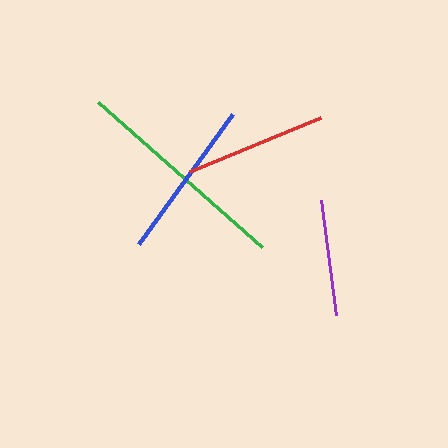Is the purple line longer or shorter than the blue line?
The blue line is longer than the purple line.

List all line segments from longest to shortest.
From longest to shortest: green, blue, red, purple.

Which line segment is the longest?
The green line is the longest at approximately 219 pixels.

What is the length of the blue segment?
The blue segment is approximately 160 pixels long.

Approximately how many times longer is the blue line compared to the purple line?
The blue line is approximately 1.4 times the length of the purple line.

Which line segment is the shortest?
The purple line is the shortest at approximately 116 pixels.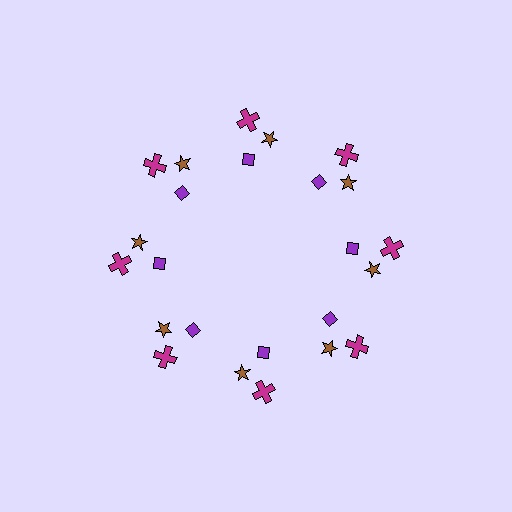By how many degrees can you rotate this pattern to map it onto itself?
The pattern maps onto itself every 45 degrees of rotation.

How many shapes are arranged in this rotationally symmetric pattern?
There are 24 shapes, arranged in 8 groups of 3.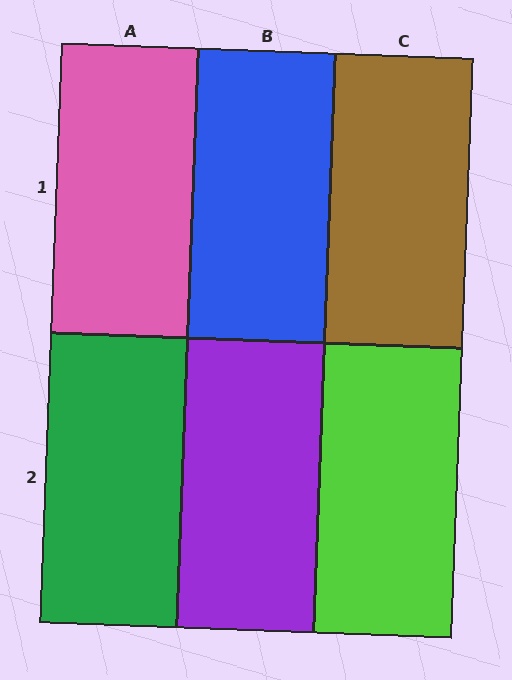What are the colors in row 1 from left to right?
Pink, blue, brown.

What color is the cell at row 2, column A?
Green.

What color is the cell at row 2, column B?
Purple.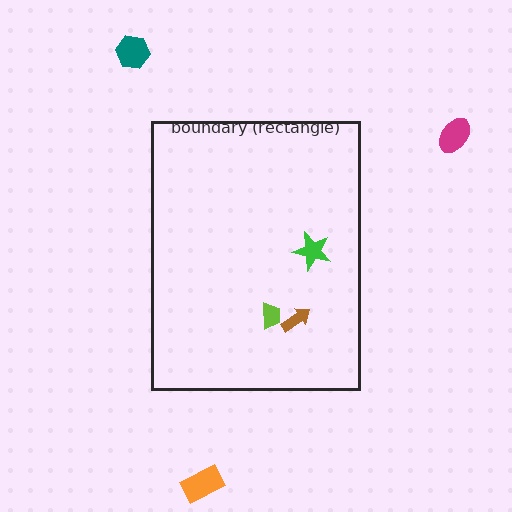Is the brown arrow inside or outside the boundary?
Inside.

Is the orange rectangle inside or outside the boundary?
Outside.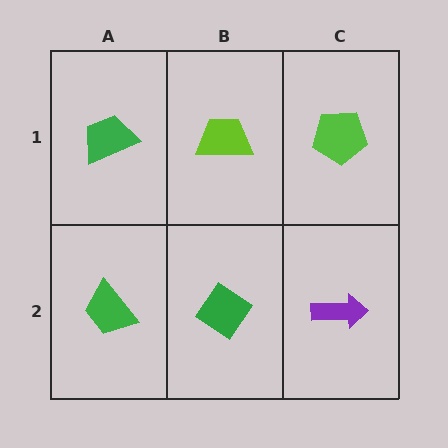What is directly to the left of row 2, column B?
A green trapezoid.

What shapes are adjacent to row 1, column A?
A green trapezoid (row 2, column A), a lime trapezoid (row 1, column B).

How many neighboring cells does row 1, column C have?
2.